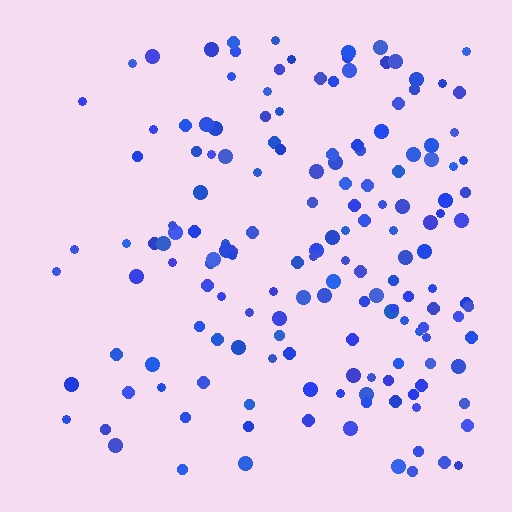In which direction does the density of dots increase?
From left to right, with the right side densest.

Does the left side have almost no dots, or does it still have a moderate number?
Still a moderate number, just noticeably fewer than the right.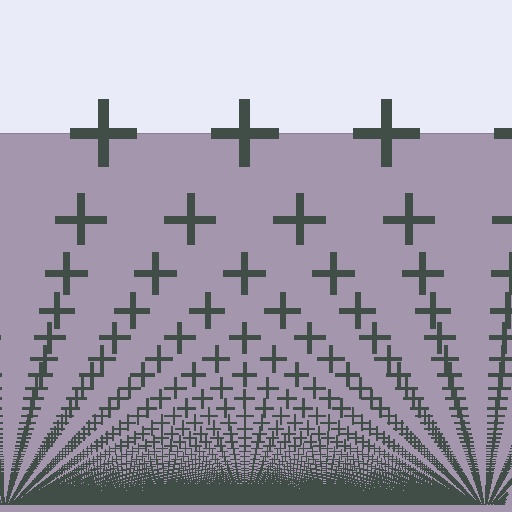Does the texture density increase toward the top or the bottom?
Density increases toward the bottom.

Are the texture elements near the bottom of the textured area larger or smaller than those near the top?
Smaller. The gradient is inverted — elements near the bottom are smaller and denser.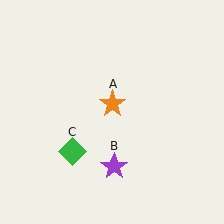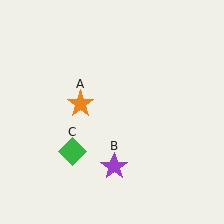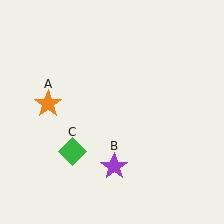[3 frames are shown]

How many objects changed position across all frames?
1 object changed position: orange star (object A).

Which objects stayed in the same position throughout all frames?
Purple star (object B) and green diamond (object C) remained stationary.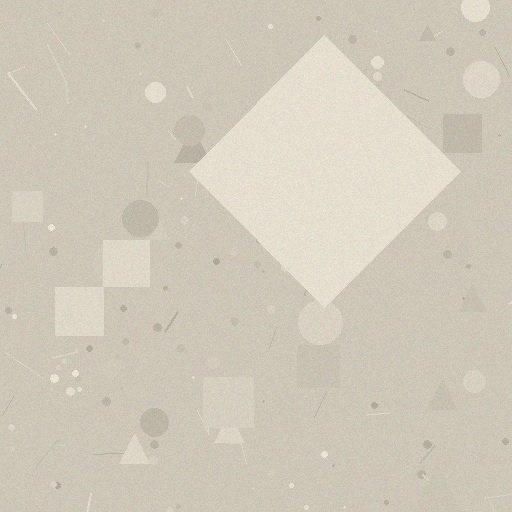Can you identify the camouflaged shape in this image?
The camouflaged shape is a diamond.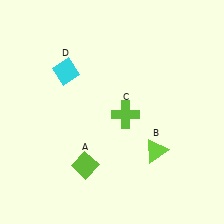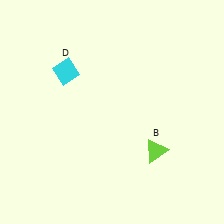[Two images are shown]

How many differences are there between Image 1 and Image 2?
There are 2 differences between the two images.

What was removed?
The lime diamond (A), the lime cross (C) were removed in Image 2.